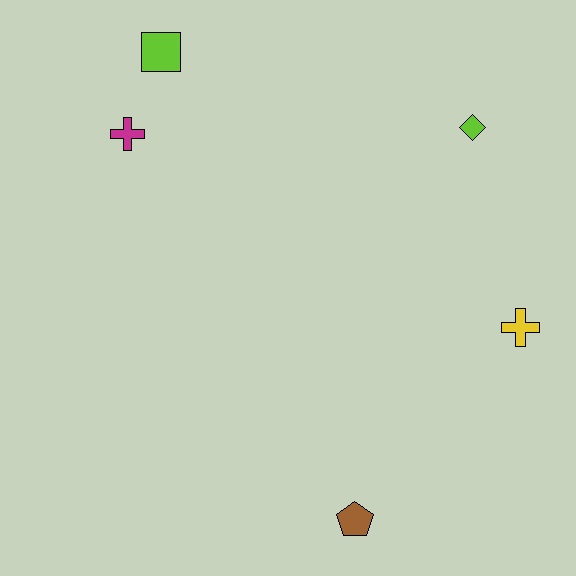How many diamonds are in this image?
There is 1 diamond.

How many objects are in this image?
There are 5 objects.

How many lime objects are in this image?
There are 2 lime objects.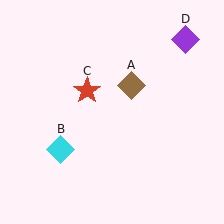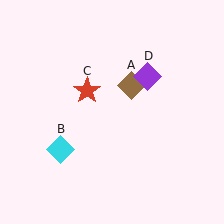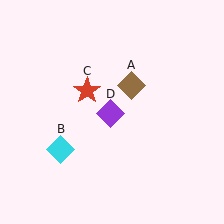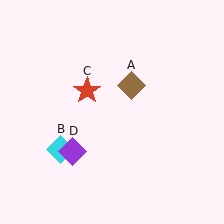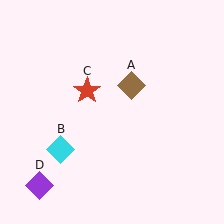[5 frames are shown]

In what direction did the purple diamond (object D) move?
The purple diamond (object D) moved down and to the left.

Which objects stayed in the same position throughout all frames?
Brown diamond (object A) and cyan diamond (object B) and red star (object C) remained stationary.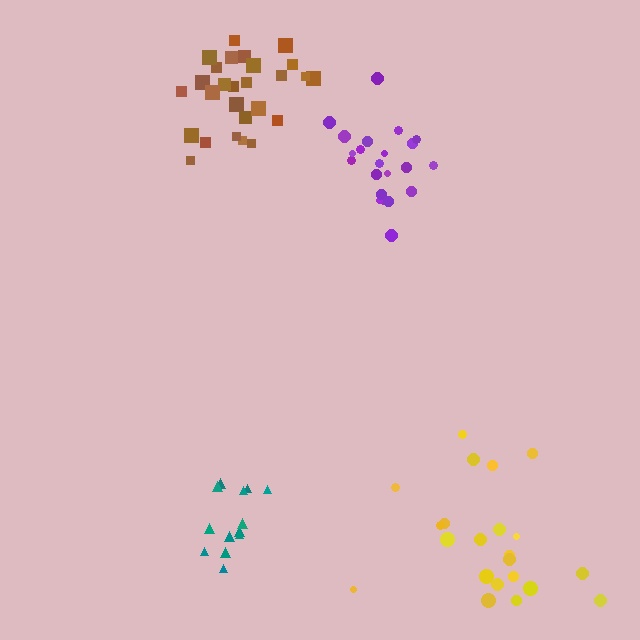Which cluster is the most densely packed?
Purple.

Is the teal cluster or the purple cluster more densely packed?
Purple.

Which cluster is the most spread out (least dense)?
Yellow.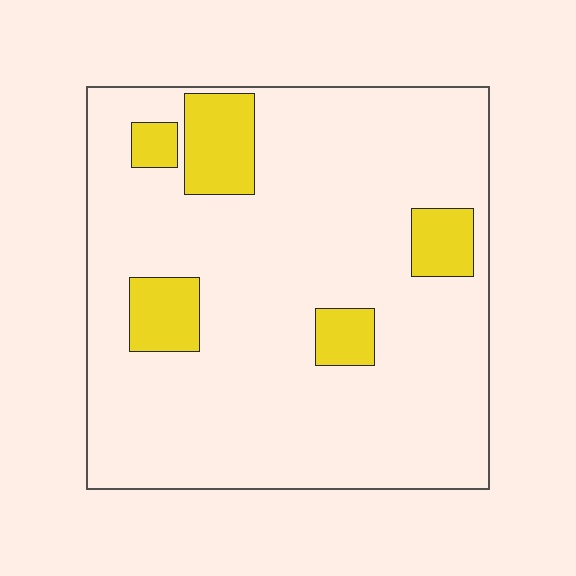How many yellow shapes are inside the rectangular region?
5.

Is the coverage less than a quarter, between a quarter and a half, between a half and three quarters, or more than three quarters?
Less than a quarter.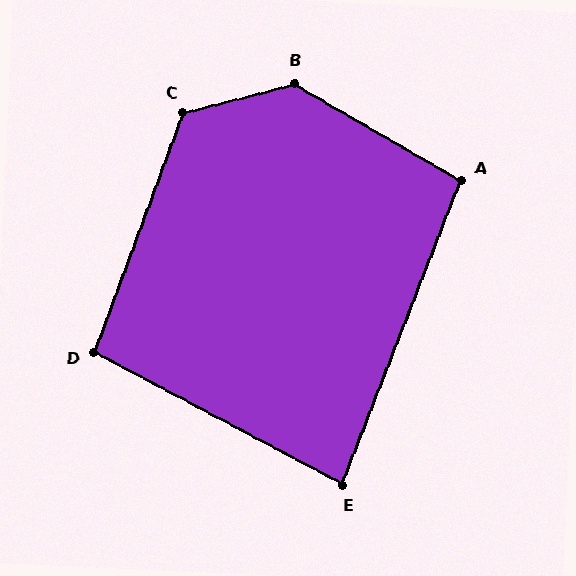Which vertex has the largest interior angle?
B, at approximately 135 degrees.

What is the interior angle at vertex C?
Approximately 125 degrees (obtuse).